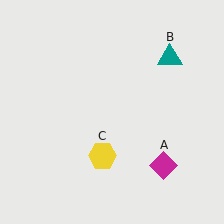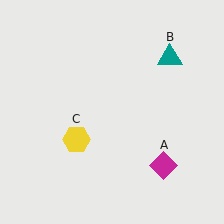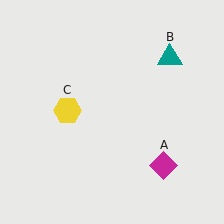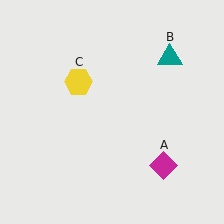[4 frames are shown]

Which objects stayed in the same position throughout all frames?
Magenta diamond (object A) and teal triangle (object B) remained stationary.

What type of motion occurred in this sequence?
The yellow hexagon (object C) rotated clockwise around the center of the scene.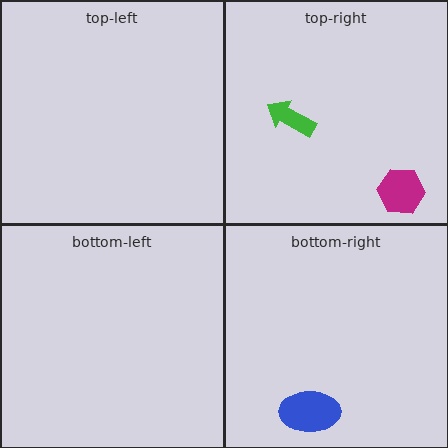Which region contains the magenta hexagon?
The top-right region.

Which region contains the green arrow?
The top-right region.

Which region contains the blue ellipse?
The bottom-right region.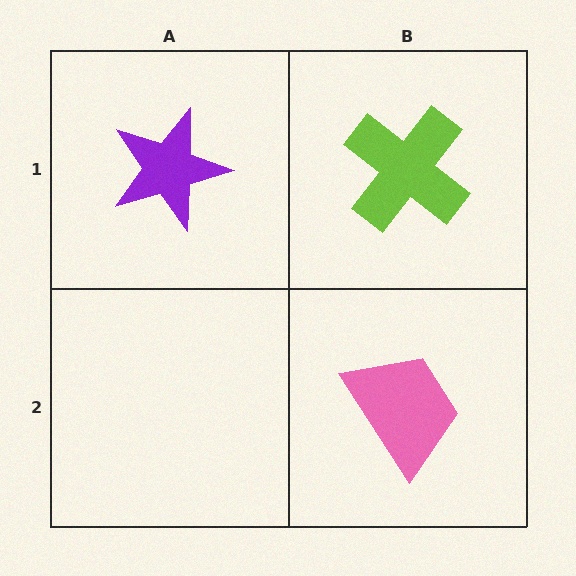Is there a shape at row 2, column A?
No, that cell is empty.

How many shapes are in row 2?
1 shape.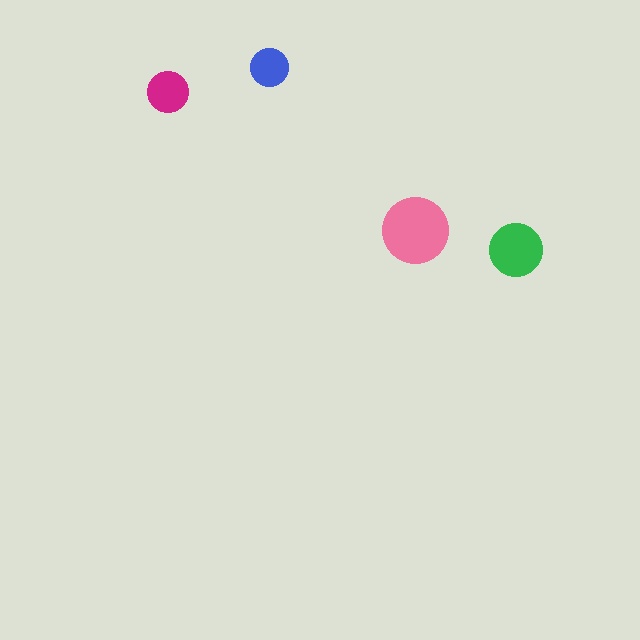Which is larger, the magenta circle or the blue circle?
The magenta one.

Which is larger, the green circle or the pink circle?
The pink one.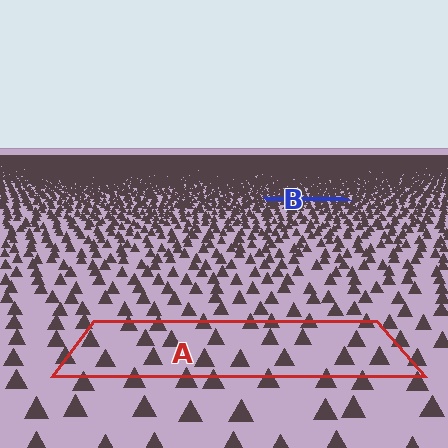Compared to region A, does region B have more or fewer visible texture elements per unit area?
Region B has more texture elements per unit area — they are packed more densely because it is farther away.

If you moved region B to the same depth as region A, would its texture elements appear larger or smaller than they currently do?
They would appear larger. At a closer depth, the same texture elements are projected at a bigger on-screen size.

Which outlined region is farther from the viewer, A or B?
Region B is farther from the viewer — the texture elements inside it appear smaller and more densely packed.